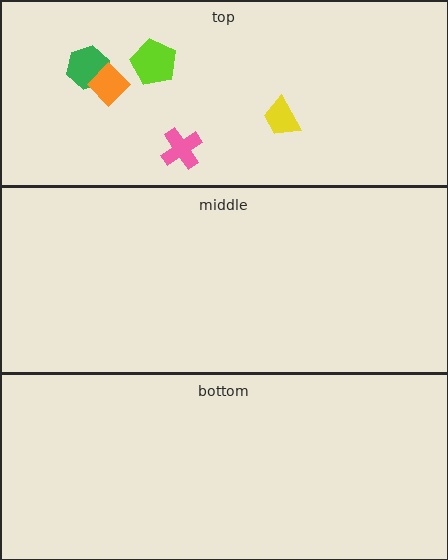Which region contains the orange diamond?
The top region.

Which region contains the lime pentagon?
The top region.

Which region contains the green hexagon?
The top region.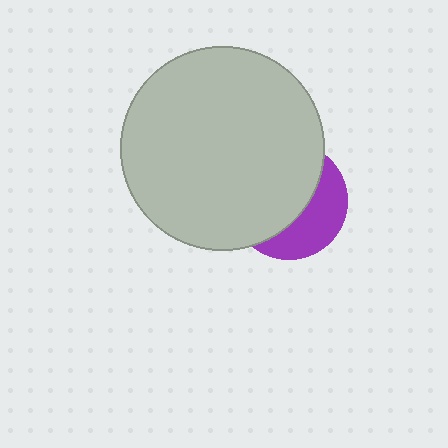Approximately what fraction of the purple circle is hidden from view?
Roughly 63% of the purple circle is hidden behind the light gray circle.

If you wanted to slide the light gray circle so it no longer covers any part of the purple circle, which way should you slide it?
Slide it toward the upper-left — that is the most direct way to separate the two shapes.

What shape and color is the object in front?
The object in front is a light gray circle.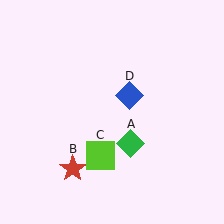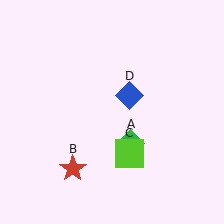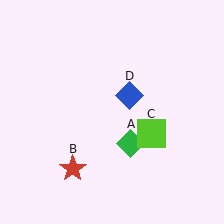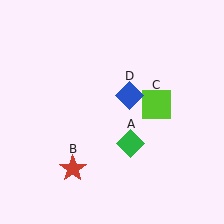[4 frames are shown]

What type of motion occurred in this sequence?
The lime square (object C) rotated counterclockwise around the center of the scene.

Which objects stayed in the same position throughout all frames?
Green diamond (object A) and red star (object B) and blue diamond (object D) remained stationary.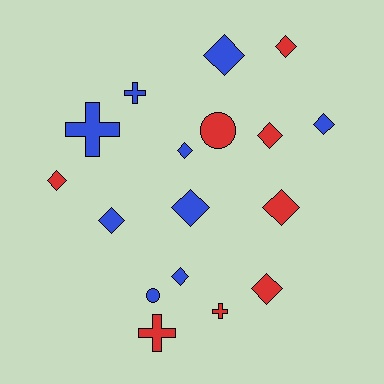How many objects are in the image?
There are 17 objects.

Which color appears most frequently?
Blue, with 9 objects.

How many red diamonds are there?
There are 5 red diamonds.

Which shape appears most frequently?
Diamond, with 11 objects.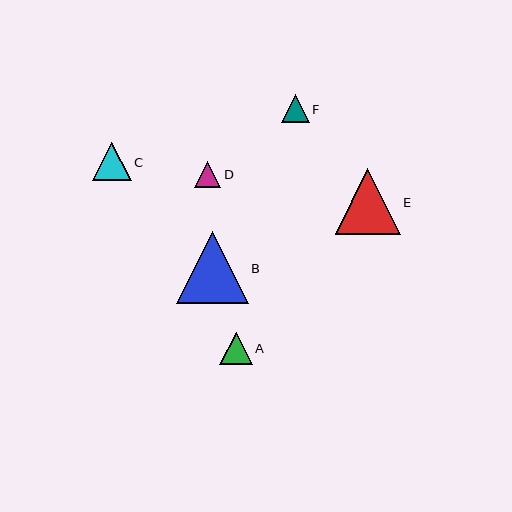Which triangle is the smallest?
Triangle D is the smallest with a size of approximately 27 pixels.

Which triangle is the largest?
Triangle B is the largest with a size of approximately 71 pixels.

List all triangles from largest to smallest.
From largest to smallest: B, E, C, A, F, D.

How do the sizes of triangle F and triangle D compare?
Triangle F and triangle D are approximately the same size.